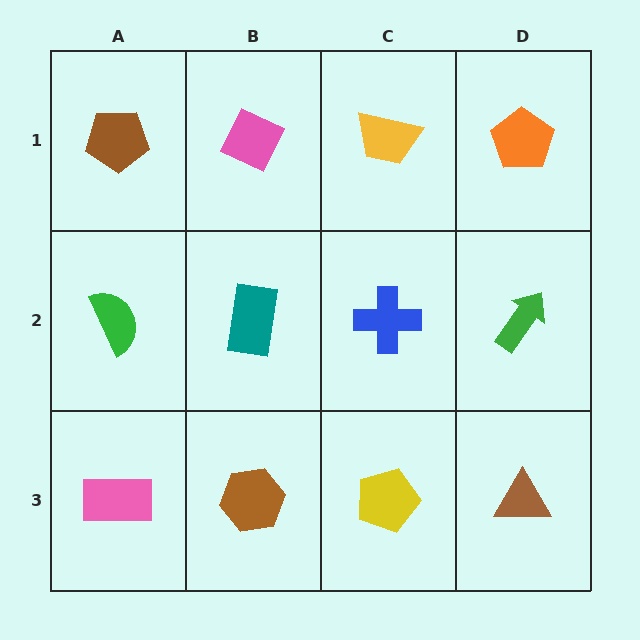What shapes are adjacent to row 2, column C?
A yellow trapezoid (row 1, column C), a yellow pentagon (row 3, column C), a teal rectangle (row 2, column B), a green arrow (row 2, column D).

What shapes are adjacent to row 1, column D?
A green arrow (row 2, column D), a yellow trapezoid (row 1, column C).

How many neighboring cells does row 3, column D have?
2.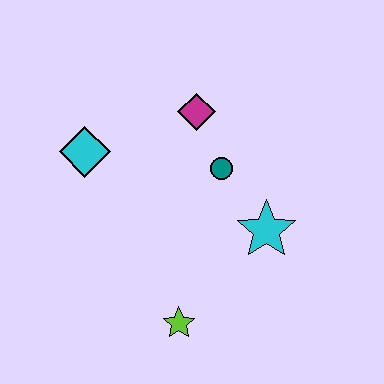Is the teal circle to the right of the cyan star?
No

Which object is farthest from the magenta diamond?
The lime star is farthest from the magenta diamond.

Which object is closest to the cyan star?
The teal circle is closest to the cyan star.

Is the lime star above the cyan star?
No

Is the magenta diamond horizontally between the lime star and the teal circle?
Yes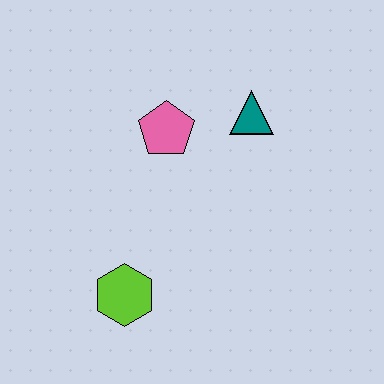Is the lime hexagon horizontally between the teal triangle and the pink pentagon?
No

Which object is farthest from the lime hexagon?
The teal triangle is farthest from the lime hexagon.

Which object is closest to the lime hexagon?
The pink pentagon is closest to the lime hexagon.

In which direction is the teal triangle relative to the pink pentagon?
The teal triangle is to the right of the pink pentagon.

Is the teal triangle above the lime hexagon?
Yes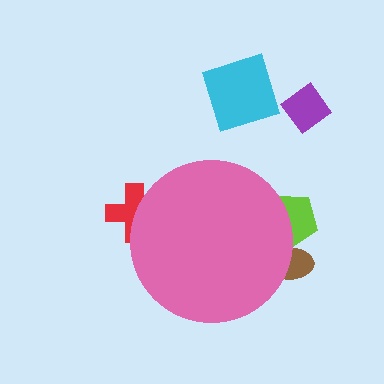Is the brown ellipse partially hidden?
Yes, the brown ellipse is partially hidden behind the pink circle.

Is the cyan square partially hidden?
No, the cyan square is fully visible.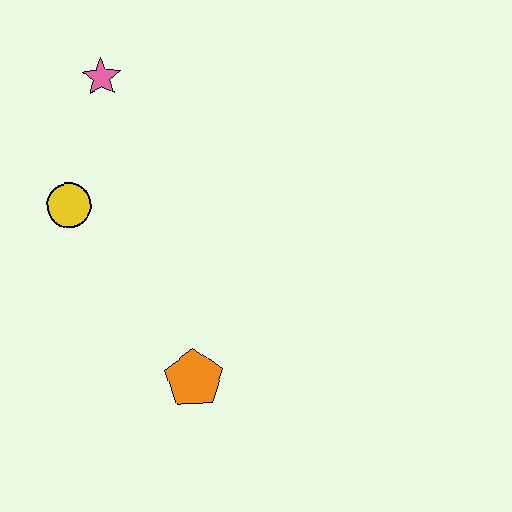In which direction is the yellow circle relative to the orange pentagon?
The yellow circle is above the orange pentagon.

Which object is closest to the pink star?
The yellow circle is closest to the pink star.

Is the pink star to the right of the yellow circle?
Yes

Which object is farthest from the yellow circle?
The orange pentagon is farthest from the yellow circle.